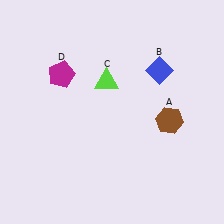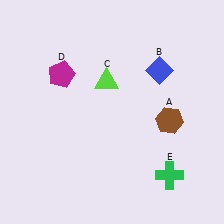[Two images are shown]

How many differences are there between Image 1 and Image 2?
There is 1 difference between the two images.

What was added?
A green cross (E) was added in Image 2.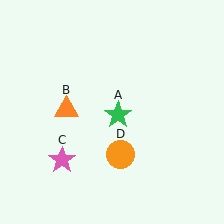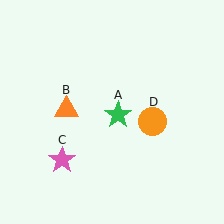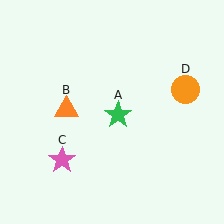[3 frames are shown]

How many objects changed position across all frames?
1 object changed position: orange circle (object D).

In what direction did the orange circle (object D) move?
The orange circle (object D) moved up and to the right.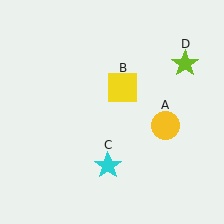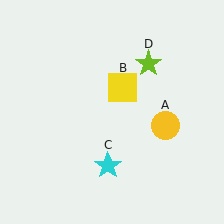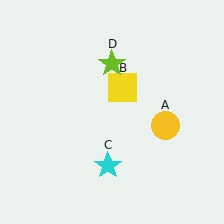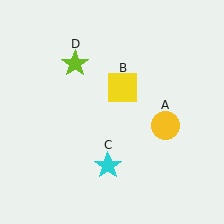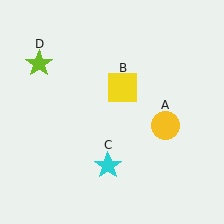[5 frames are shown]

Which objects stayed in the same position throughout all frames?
Yellow circle (object A) and yellow square (object B) and cyan star (object C) remained stationary.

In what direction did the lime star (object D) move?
The lime star (object D) moved left.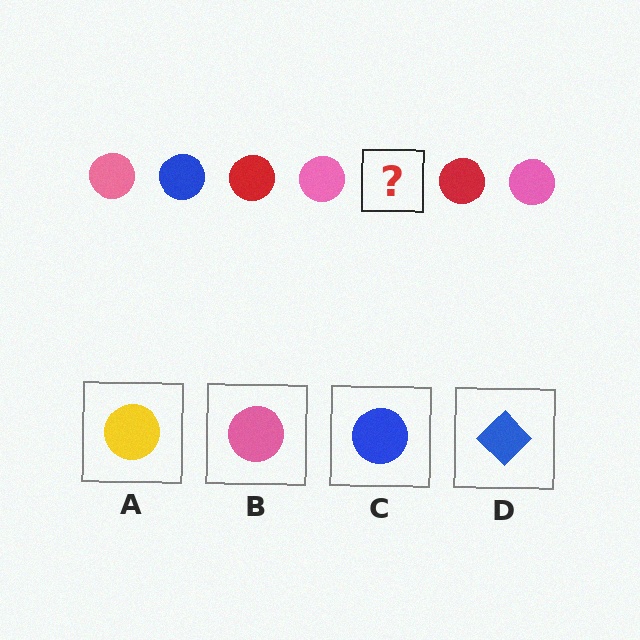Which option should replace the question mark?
Option C.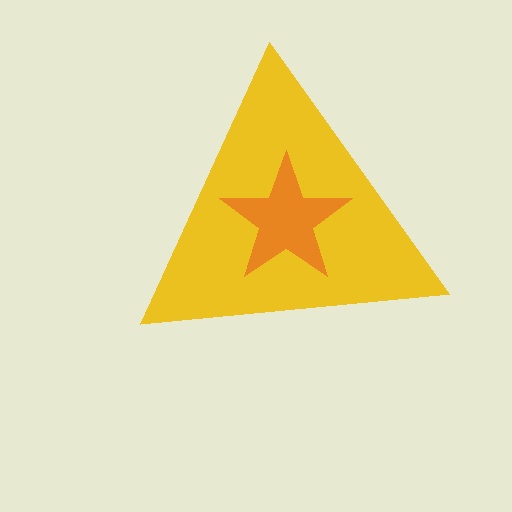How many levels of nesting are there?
2.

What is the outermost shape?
The yellow triangle.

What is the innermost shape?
The orange star.